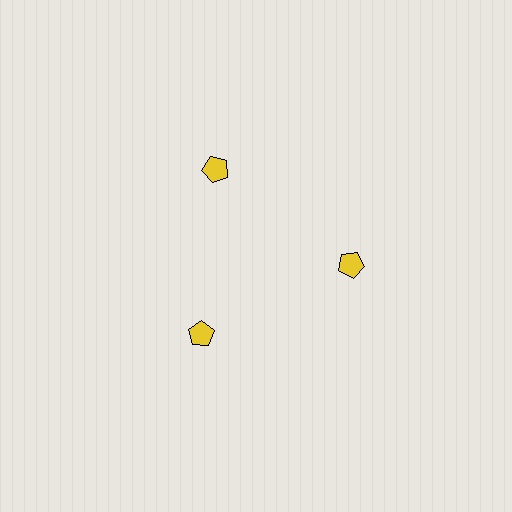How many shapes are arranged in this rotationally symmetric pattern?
There are 3 shapes, arranged in 3 groups of 1.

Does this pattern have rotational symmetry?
Yes, this pattern has 3-fold rotational symmetry. It looks the same after rotating 120 degrees around the center.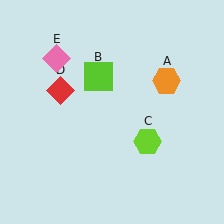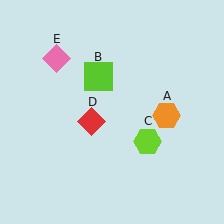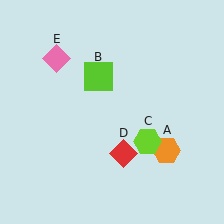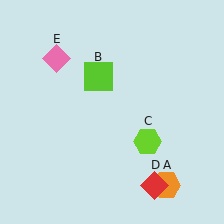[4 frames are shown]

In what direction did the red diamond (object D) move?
The red diamond (object D) moved down and to the right.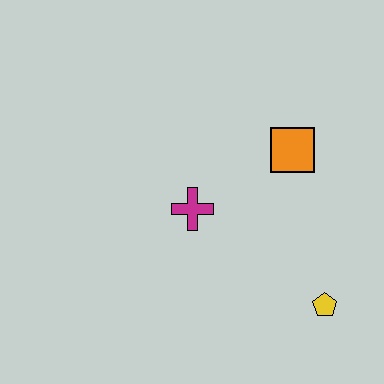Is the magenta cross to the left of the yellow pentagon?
Yes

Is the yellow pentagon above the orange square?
No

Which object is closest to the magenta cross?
The orange square is closest to the magenta cross.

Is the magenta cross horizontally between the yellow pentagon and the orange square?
No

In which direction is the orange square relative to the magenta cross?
The orange square is to the right of the magenta cross.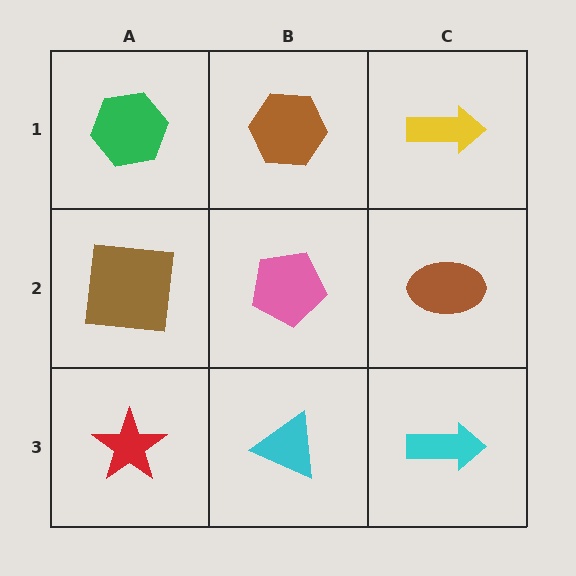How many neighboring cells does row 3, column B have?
3.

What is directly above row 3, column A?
A brown square.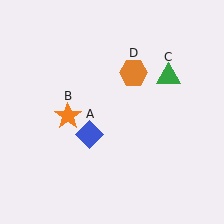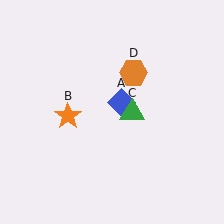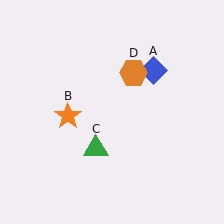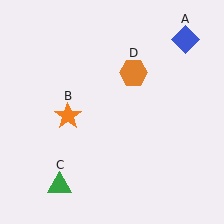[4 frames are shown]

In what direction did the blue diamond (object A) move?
The blue diamond (object A) moved up and to the right.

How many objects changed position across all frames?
2 objects changed position: blue diamond (object A), green triangle (object C).